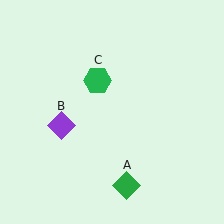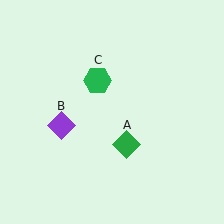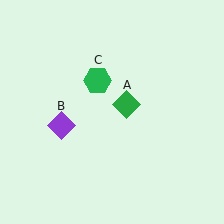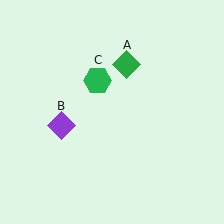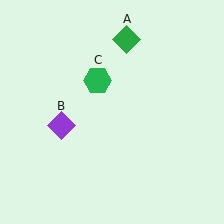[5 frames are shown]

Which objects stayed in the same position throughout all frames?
Purple diamond (object B) and green hexagon (object C) remained stationary.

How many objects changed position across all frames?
1 object changed position: green diamond (object A).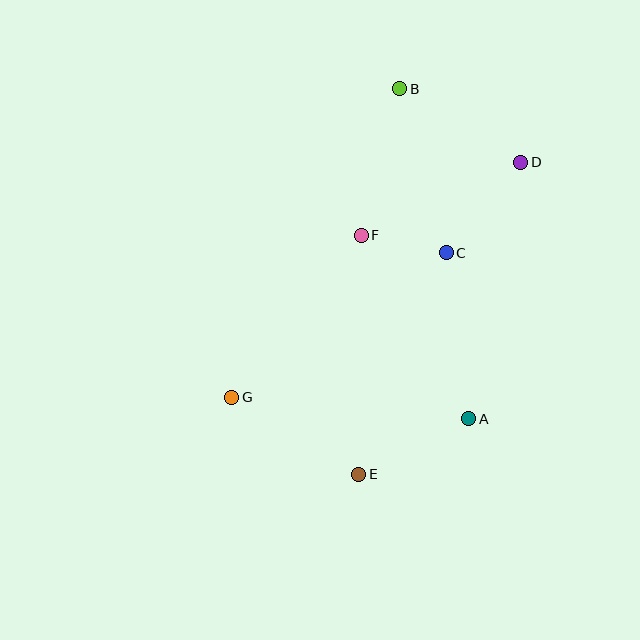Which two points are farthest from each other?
Points B and E are farthest from each other.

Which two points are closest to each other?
Points C and F are closest to each other.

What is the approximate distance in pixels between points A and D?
The distance between A and D is approximately 262 pixels.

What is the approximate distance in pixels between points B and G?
The distance between B and G is approximately 351 pixels.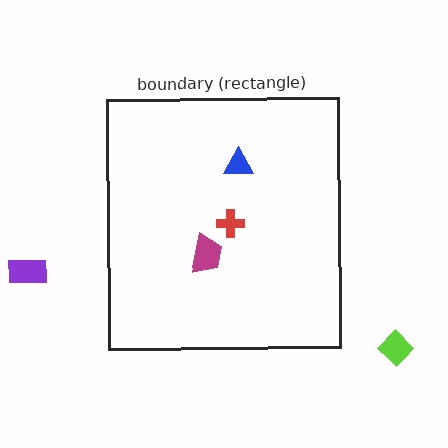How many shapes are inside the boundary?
3 inside, 2 outside.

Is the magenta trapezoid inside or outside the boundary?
Inside.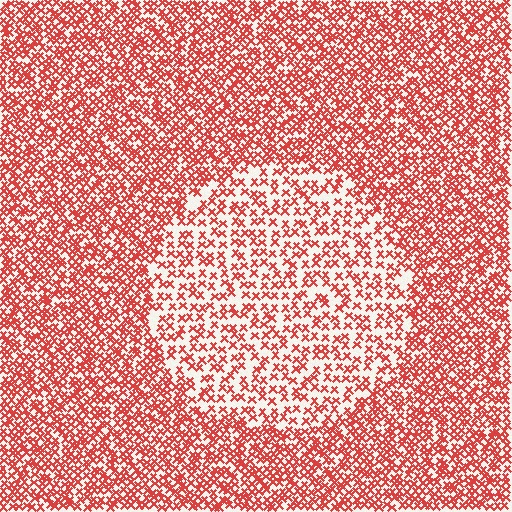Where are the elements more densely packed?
The elements are more densely packed outside the circle boundary.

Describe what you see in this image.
The image contains small red elements arranged at two different densities. A circle-shaped region is visible where the elements are less densely packed than the surrounding area.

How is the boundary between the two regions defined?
The boundary is defined by a change in element density (approximately 1.9x ratio). All elements are the same color, size, and shape.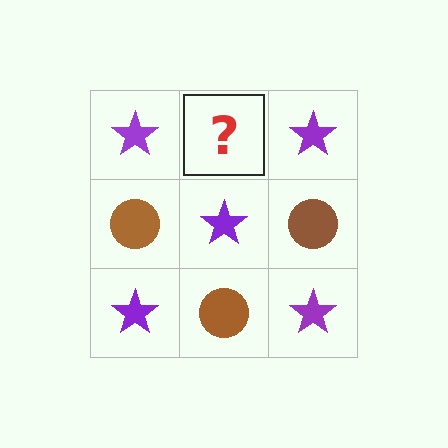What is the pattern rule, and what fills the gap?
The rule is that it alternates purple star and brown circle in a checkerboard pattern. The gap should be filled with a brown circle.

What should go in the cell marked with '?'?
The missing cell should contain a brown circle.